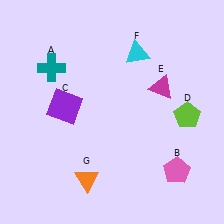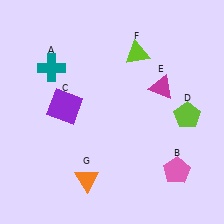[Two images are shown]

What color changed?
The triangle (F) changed from cyan in Image 1 to lime in Image 2.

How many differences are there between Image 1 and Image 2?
There is 1 difference between the two images.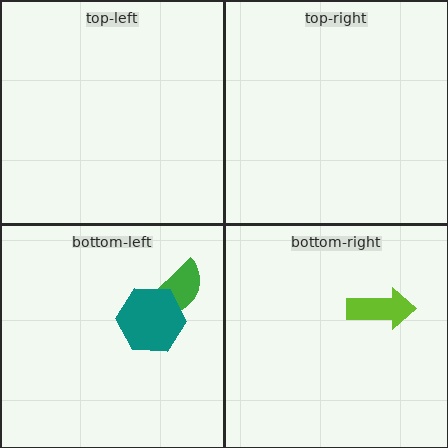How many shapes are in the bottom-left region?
2.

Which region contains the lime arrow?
The bottom-right region.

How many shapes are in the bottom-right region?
1.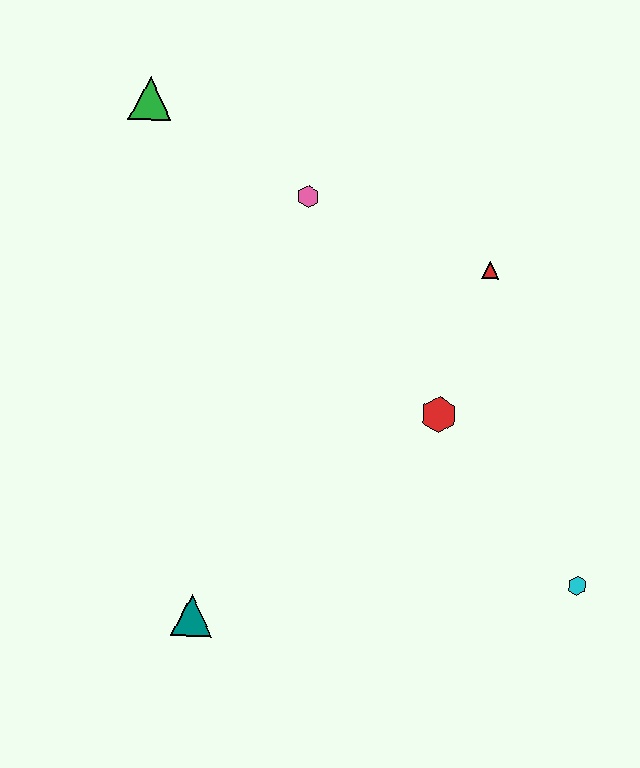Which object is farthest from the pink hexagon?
The cyan hexagon is farthest from the pink hexagon.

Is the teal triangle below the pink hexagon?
Yes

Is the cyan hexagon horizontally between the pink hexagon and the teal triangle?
No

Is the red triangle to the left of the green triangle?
No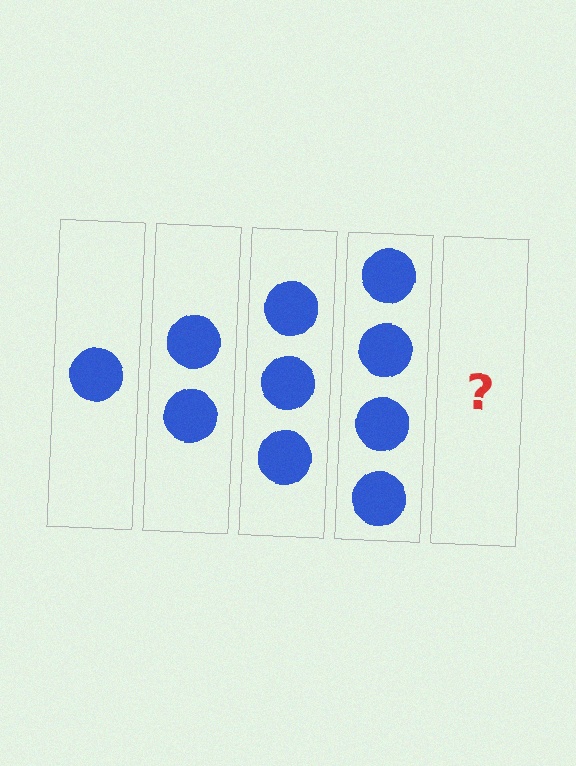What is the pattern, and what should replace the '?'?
The pattern is that each step adds one more circle. The '?' should be 5 circles.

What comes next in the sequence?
The next element should be 5 circles.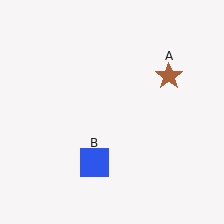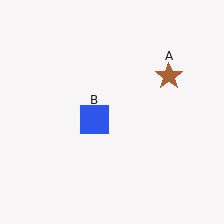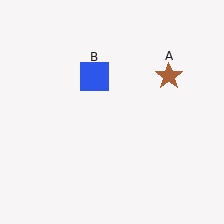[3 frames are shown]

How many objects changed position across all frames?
1 object changed position: blue square (object B).